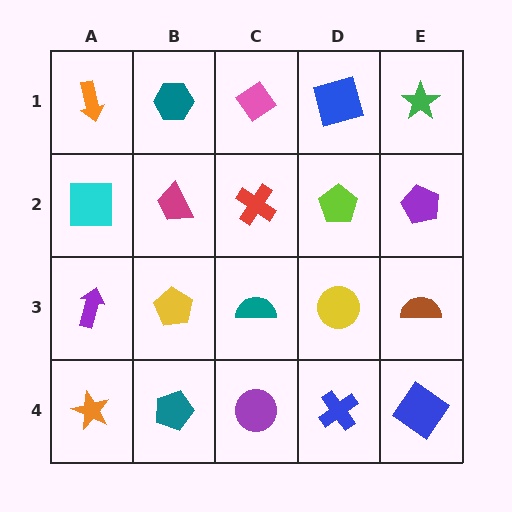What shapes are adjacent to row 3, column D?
A lime pentagon (row 2, column D), a blue cross (row 4, column D), a teal semicircle (row 3, column C), a brown semicircle (row 3, column E).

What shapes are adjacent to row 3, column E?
A purple pentagon (row 2, column E), a blue diamond (row 4, column E), a yellow circle (row 3, column D).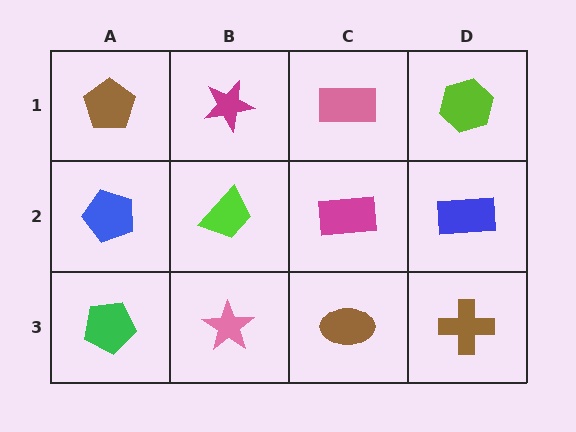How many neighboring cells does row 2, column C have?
4.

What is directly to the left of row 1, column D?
A pink rectangle.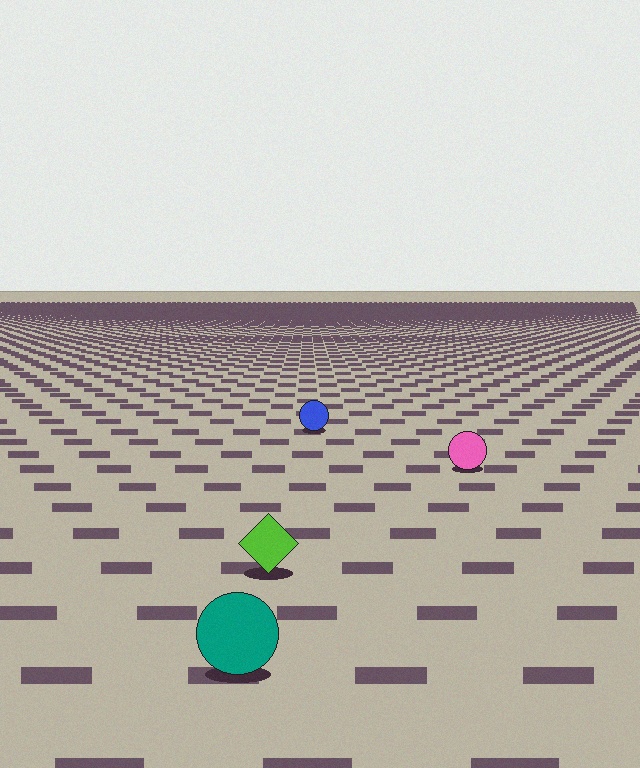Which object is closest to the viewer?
The teal circle is closest. The texture marks near it are larger and more spread out.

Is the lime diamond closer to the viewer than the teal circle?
No. The teal circle is closer — you can tell from the texture gradient: the ground texture is coarser near it.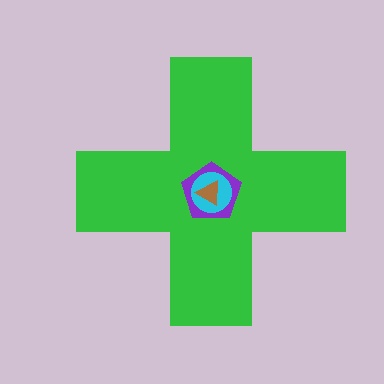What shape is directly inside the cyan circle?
The brown triangle.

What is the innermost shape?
The brown triangle.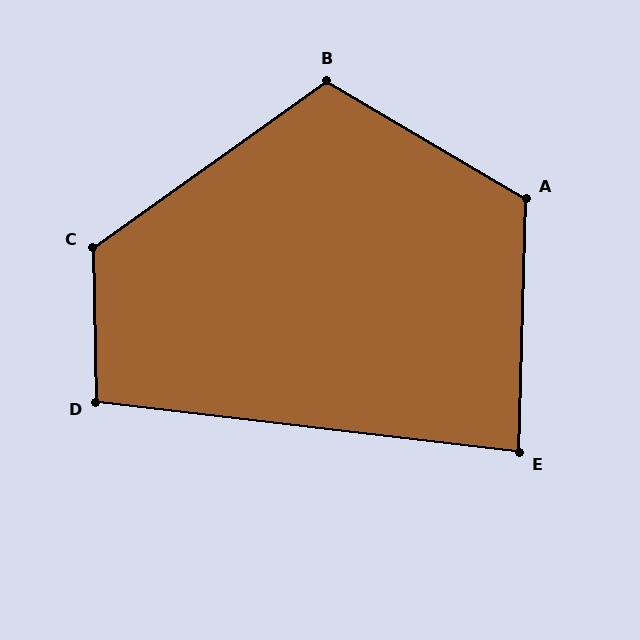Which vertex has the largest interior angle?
C, at approximately 124 degrees.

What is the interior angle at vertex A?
Approximately 119 degrees (obtuse).